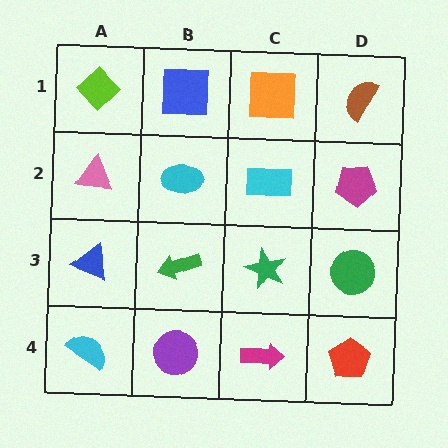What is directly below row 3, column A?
A cyan semicircle.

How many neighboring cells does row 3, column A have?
3.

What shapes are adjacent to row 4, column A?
A blue triangle (row 3, column A), a purple circle (row 4, column B).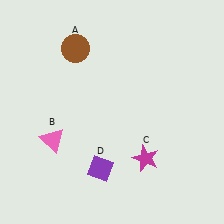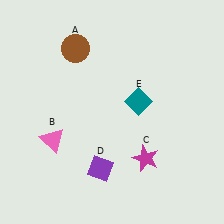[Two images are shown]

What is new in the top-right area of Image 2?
A teal diamond (E) was added in the top-right area of Image 2.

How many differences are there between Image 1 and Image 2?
There is 1 difference between the two images.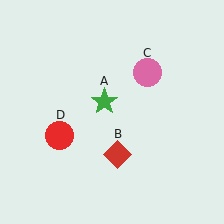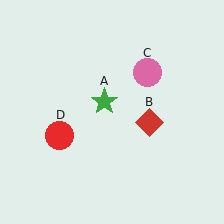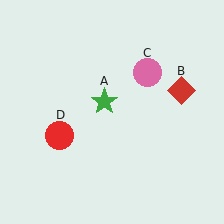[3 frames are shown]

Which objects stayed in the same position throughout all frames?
Green star (object A) and pink circle (object C) and red circle (object D) remained stationary.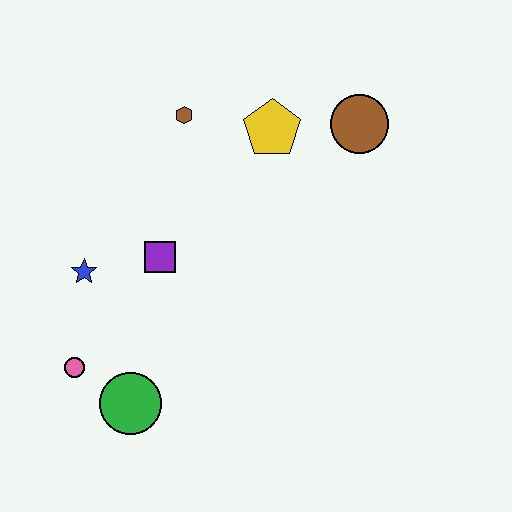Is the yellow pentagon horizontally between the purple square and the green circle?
No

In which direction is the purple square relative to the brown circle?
The purple square is to the left of the brown circle.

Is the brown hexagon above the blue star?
Yes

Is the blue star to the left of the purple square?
Yes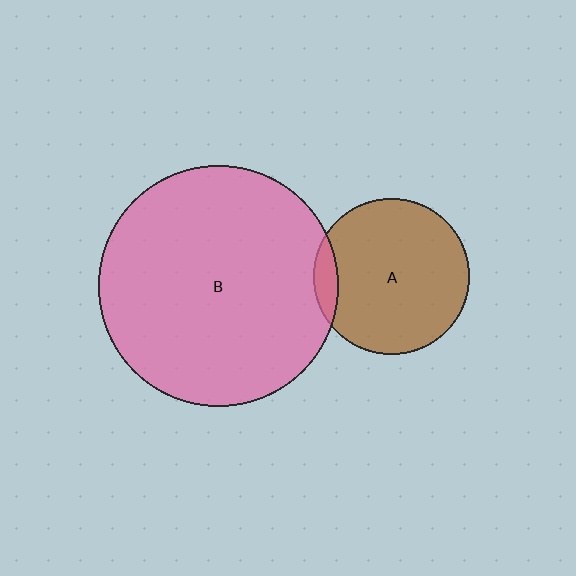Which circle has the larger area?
Circle B (pink).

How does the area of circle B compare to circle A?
Approximately 2.4 times.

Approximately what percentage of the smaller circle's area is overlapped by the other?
Approximately 10%.